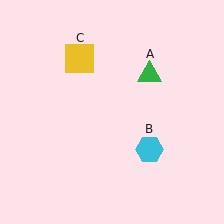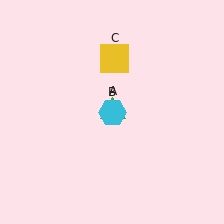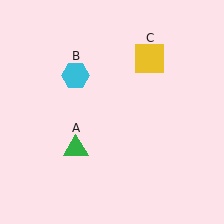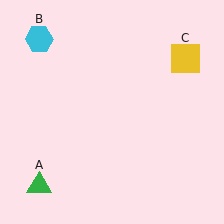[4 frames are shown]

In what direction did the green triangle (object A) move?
The green triangle (object A) moved down and to the left.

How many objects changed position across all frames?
3 objects changed position: green triangle (object A), cyan hexagon (object B), yellow square (object C).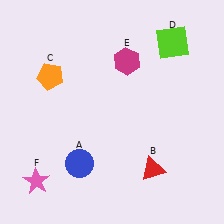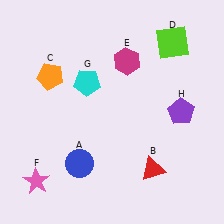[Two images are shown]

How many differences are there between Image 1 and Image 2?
There are 2 differences between the two images.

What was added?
A cyan pentagon (G), a purple pentagon (H) were added in Image 2.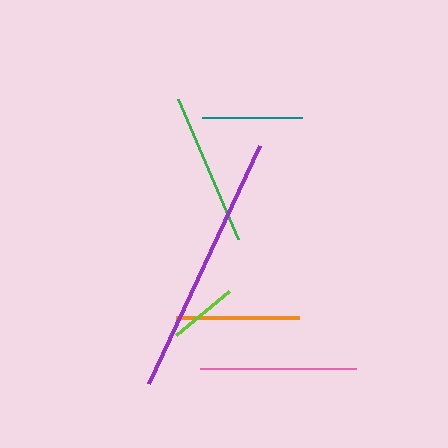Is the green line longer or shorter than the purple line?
The purple line is longer than the green line.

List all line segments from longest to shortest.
From longest to shortest: purple, pink, green, orange, teal, lime.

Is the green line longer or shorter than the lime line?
The green line is longer than the lime line.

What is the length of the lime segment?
The lime segment is approximately 69 pixels long.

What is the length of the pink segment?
The pink segment is approximately 156 pixels long.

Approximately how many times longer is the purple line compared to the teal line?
The purple line is approximately 2.6 times the length of the teal line.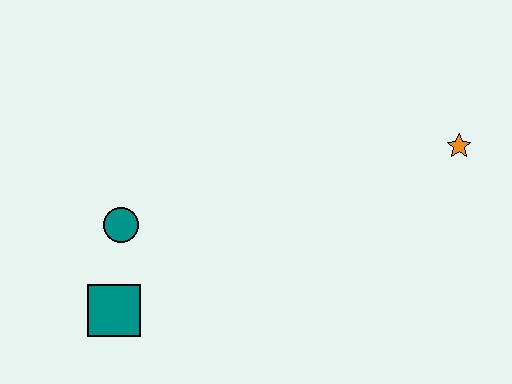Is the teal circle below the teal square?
No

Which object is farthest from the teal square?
The orange star is farthest from the teal square.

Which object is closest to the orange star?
The teal circle is closest to the orange star.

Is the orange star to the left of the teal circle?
No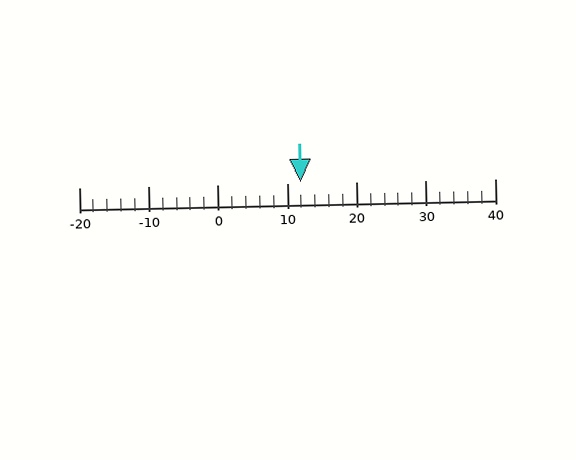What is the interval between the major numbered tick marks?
The major tick marks are spaced 10 units apart.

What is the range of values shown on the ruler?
The ruler shows values from -20 to 40.